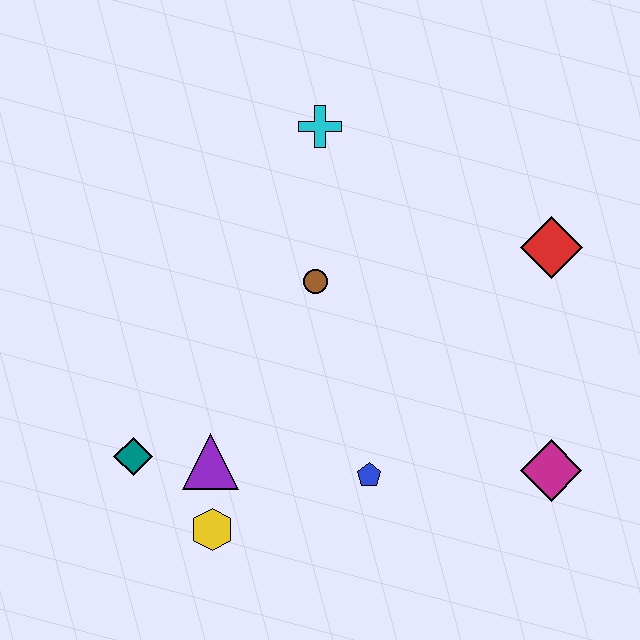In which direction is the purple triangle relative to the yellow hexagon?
The purple triangle is above the yellow hexagon.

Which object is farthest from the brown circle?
The magenta diamond is farthest from the brown circle.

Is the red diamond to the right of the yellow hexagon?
Yes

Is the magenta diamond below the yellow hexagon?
No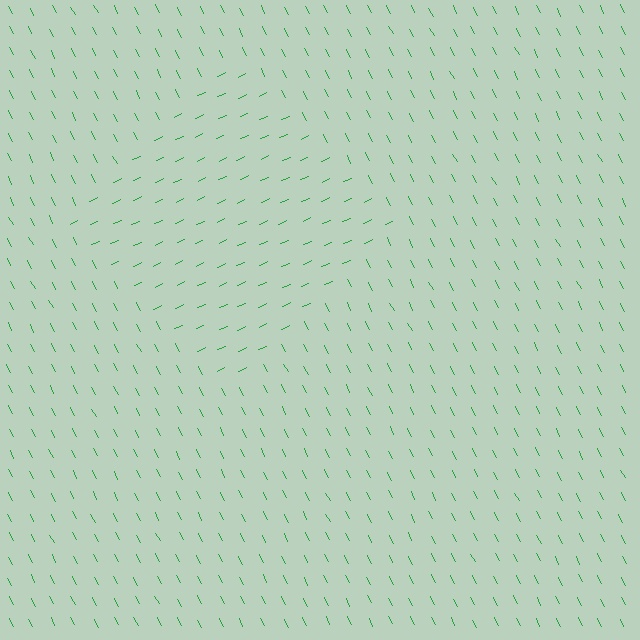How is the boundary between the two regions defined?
The boundary is defined purely by a change in line orientation (approximately 86 degrees difference). All lines are the same color and thickness.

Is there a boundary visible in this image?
Yes, there is a texture boundary formed by a change in line orientation.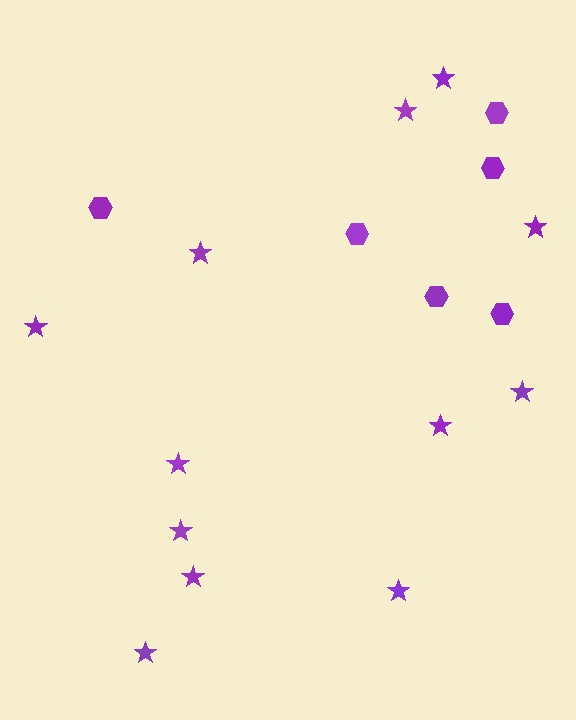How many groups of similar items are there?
There are 2 groups: one group of hexagons (6) and one group of stars (12).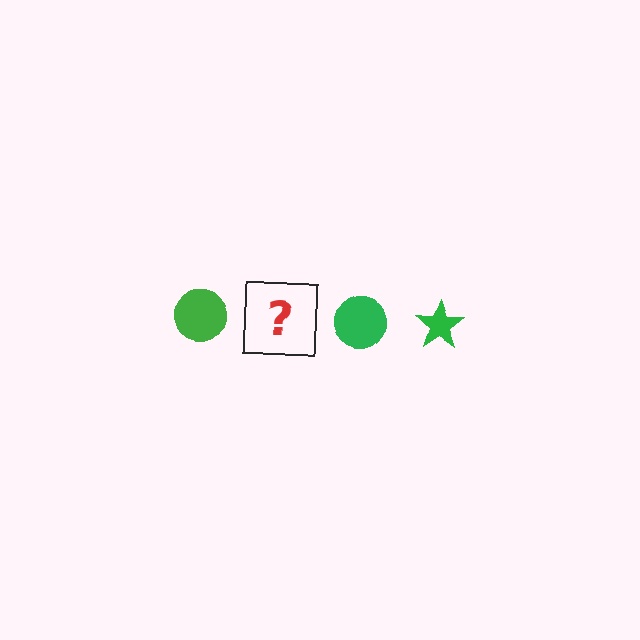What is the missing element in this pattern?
The missing element is a green star.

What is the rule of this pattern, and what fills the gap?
The rule is that the pattern cycles through circle, star shapes in green. The gap should be filled with a green star.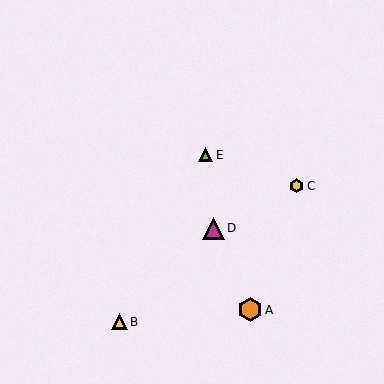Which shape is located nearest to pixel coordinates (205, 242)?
The magenta triangle (labeled D) at (213, 228) is nearest to that location.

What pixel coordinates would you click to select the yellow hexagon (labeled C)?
Click at (296, 186) to select the yellow hexagon C.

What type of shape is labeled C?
Shape C is a yellow hexagon.